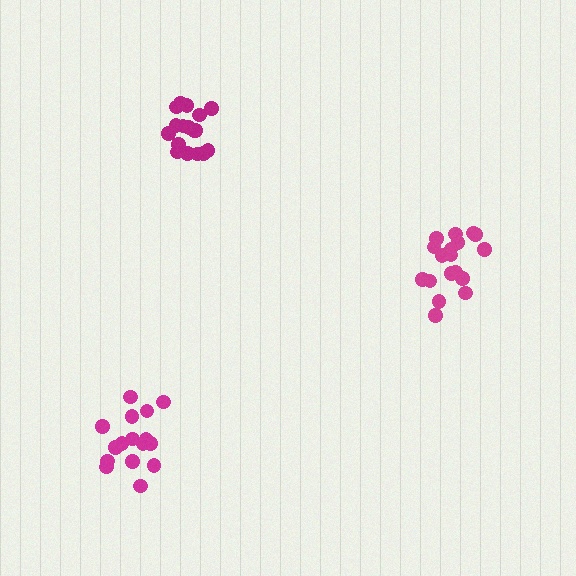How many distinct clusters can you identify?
There are 3 distinct clusters.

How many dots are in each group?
Group 1: 18 dots, Group 2: 17 dots, Group 3: 16 dots (51 total).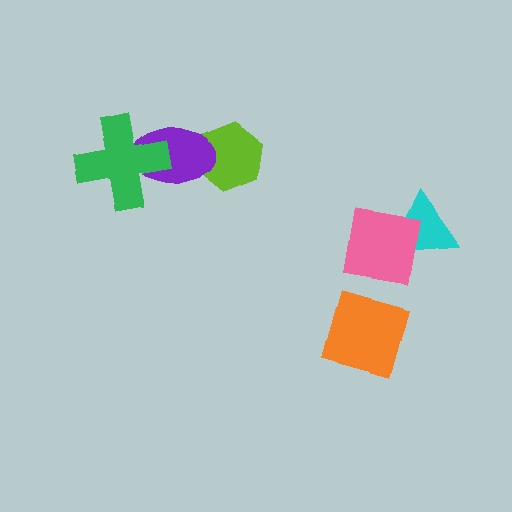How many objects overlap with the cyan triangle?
1 object overlaps with the cyan triangle.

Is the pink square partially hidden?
No, no other shape covers it.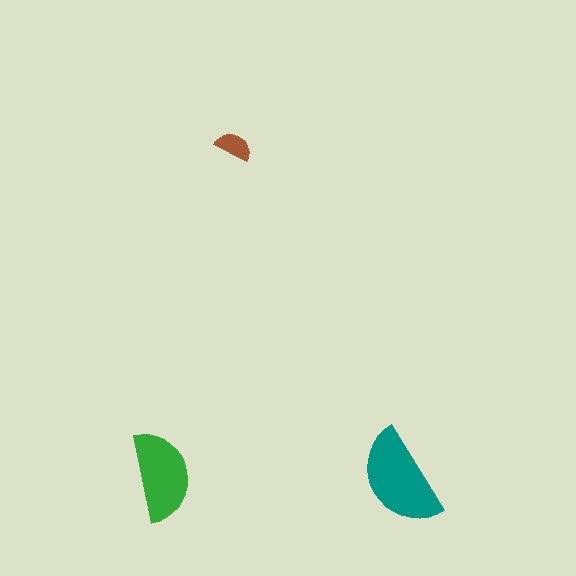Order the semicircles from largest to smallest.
the teal one, the green one, the brown one.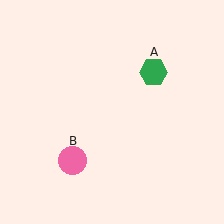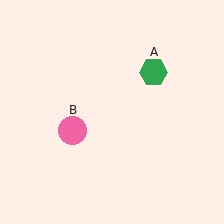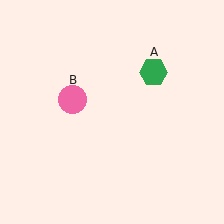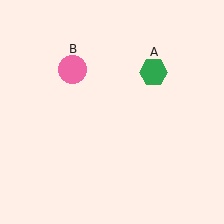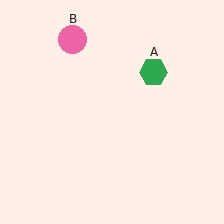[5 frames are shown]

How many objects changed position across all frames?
1 object changed position: pink circle (object B).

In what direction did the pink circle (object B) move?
The pink circle (object B) moved up.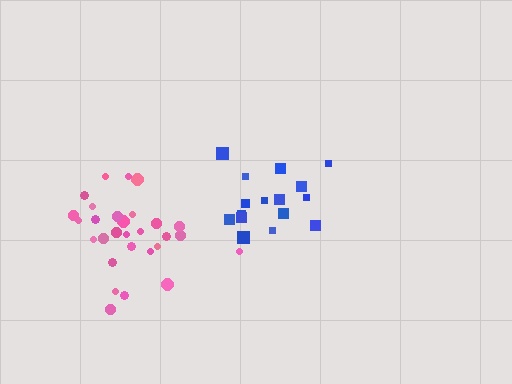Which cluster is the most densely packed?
Pink.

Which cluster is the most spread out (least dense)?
Blue.